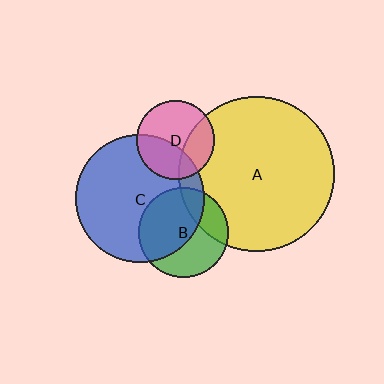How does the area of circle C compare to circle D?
Approximately 2.7 times.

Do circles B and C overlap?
Yes.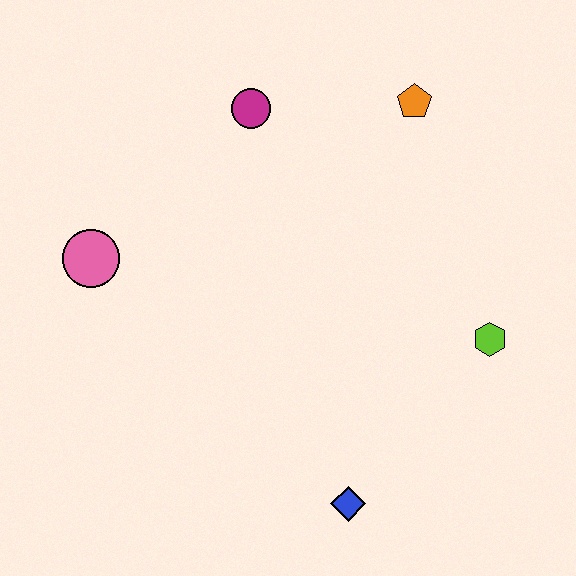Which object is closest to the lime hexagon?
The blue diamond is closest to the lime hexagon.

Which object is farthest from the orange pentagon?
The blue diamond is farthest from the orange pentagon.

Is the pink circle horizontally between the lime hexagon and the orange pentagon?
No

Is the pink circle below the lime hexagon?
No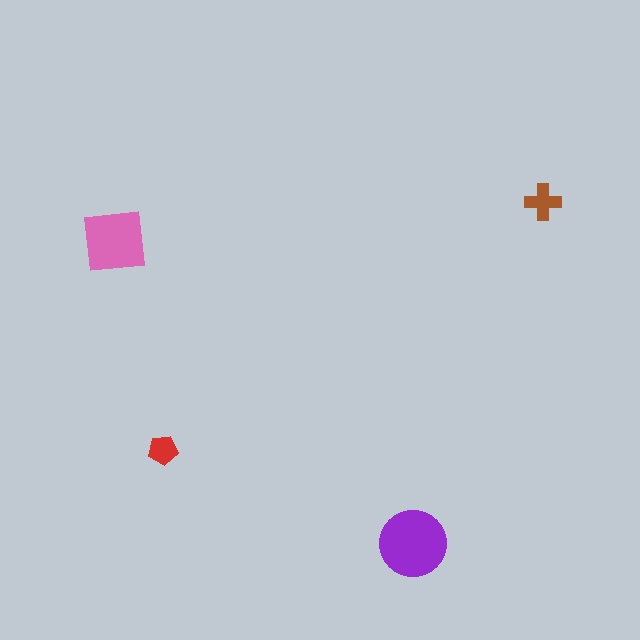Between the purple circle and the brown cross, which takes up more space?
The purple circle.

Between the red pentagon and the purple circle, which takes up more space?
The purple circle.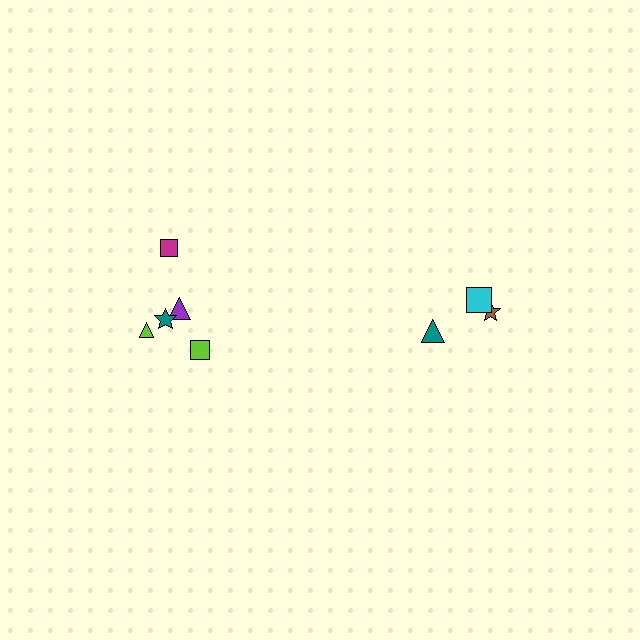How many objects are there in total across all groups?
There are 8 objects.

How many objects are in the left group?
There are 5 objects.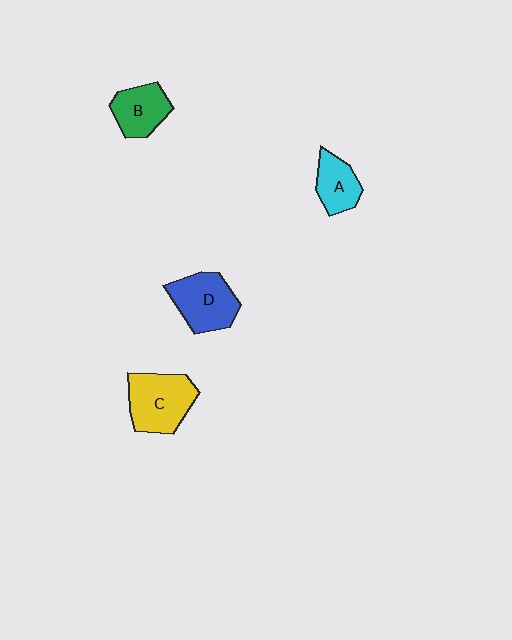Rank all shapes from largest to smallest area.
From largest to smallest: C (yellow), D (blue), B (green), A (cyan).